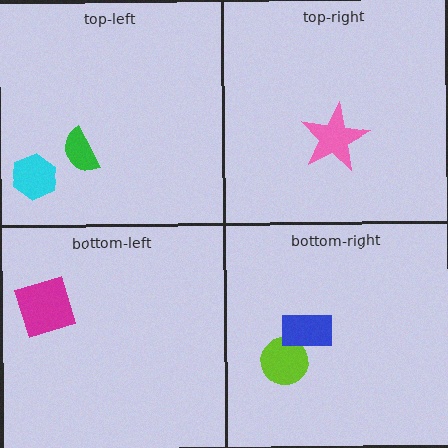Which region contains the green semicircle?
The top-left region.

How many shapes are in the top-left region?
2.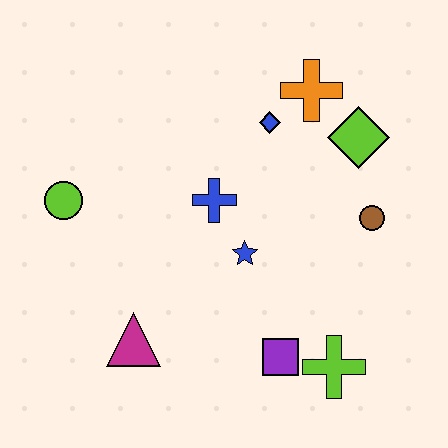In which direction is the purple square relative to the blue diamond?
The purple square is below the blue diamond.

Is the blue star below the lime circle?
Yes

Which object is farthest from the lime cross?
The lime circle is farthest from the lime cross.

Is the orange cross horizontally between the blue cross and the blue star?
No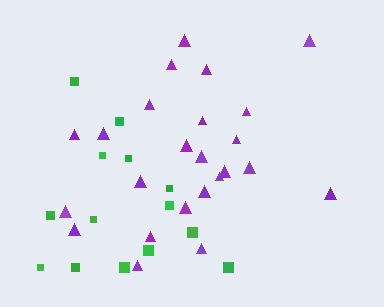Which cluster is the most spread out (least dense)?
Green.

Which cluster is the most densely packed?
Purple.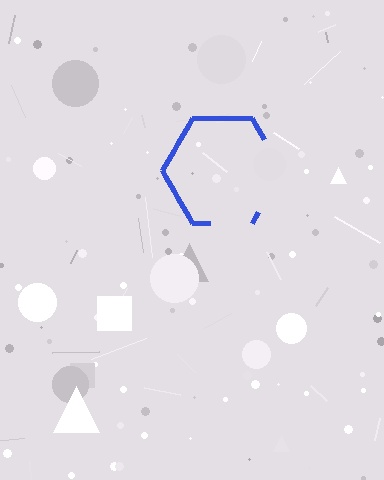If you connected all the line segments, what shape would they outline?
They would outline a hexagon.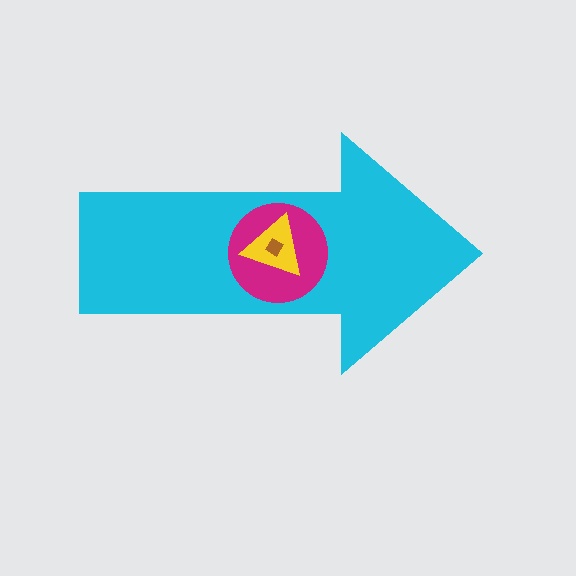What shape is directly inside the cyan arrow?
The magenta circle.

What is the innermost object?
The brown diamond.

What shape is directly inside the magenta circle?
The yellow triangle.